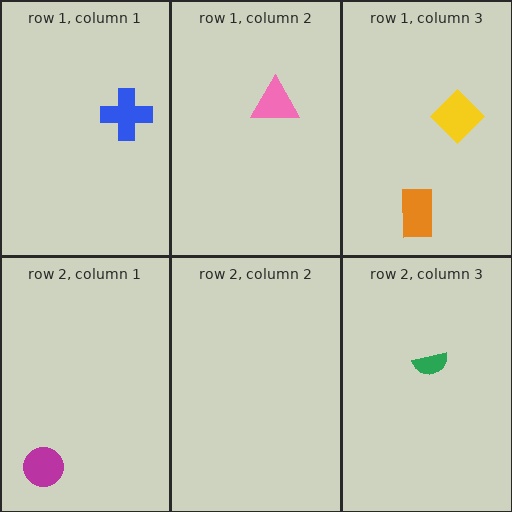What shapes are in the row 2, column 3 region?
The green semicircle.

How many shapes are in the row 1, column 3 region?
2.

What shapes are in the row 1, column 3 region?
The orange rectangle, the yellow diamond.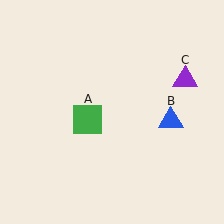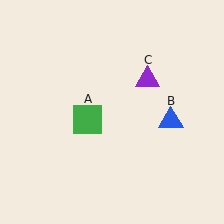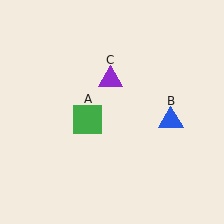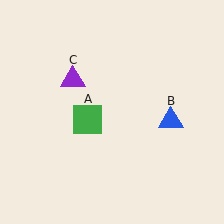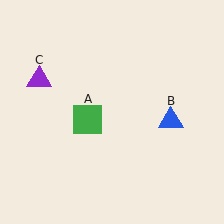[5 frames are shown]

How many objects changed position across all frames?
1 object changed position: purple triangle (object C).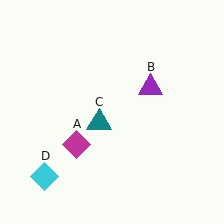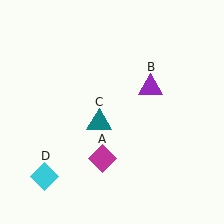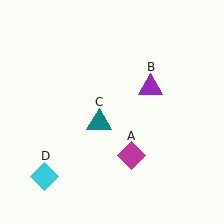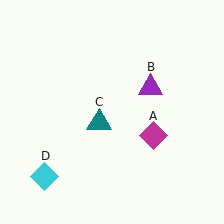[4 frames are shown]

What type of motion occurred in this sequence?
The magenta diamond (object A) rotated counterclockwise around the center of the scene.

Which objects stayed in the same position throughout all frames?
Purple triangle (object B) and teal triangle (object C) and cyan diamond (object D) remained stationary.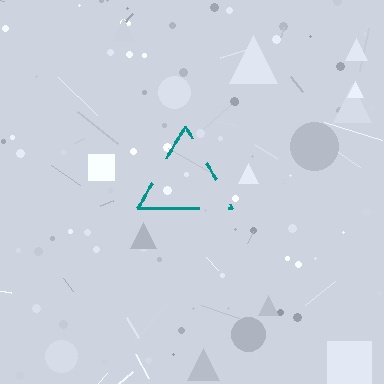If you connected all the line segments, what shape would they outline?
They would outline a triangle.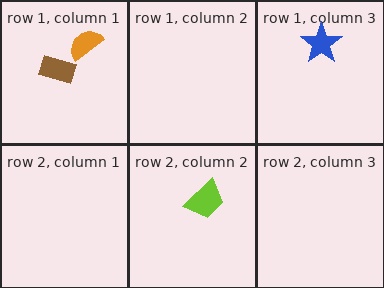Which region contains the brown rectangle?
The row 1, column 1 region.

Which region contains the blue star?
The row 1, column 3 region.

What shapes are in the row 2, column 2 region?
The lime trapezoid.